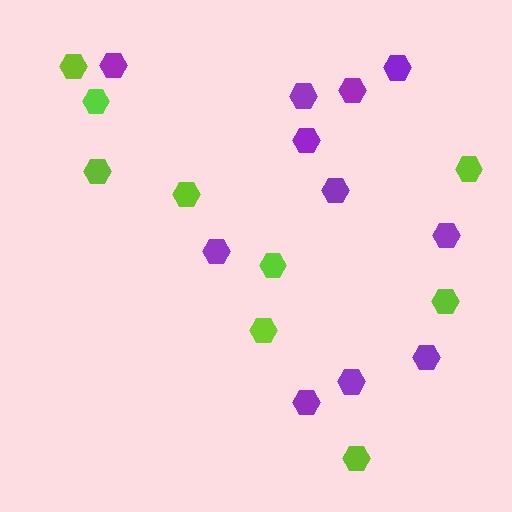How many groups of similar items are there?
There are 2 groups: one group of lime hexagons (9) and one group of purple hexagons (11).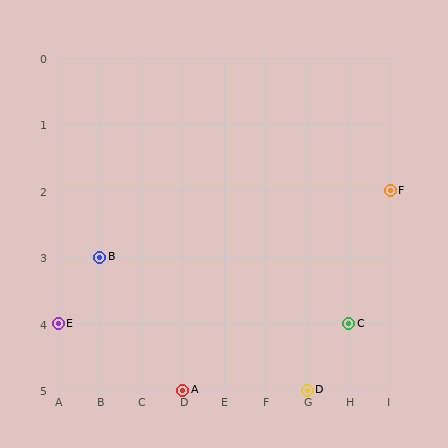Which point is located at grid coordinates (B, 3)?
Point B is at (B, 3).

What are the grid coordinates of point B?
Point B is at grid coordinates (B, 3).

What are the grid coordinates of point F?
Point F is at grid coordinates (I, 2).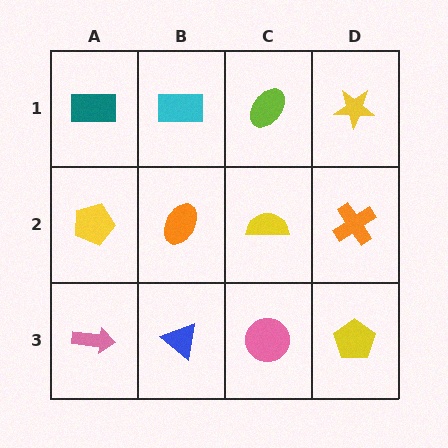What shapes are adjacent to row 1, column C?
A yellow semicircle (row 2, column C), a cyan rectangle (row 1, column B), a yellow star (row 1, column D).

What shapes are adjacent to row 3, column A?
A yellow pentagon (row 2, column A), a blue triangle (row 3, column B).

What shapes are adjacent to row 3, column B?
An orange ellipse (row 2, column B), a pink arrow (row 3, column A), a pink circle (row 3, column C).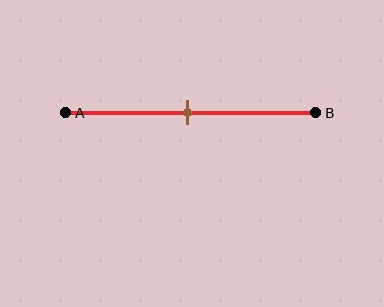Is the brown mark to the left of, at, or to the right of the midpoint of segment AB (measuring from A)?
The brown mark is approximately at the midpoint of segment AB.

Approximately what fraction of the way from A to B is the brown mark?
The brown mark is approximately 50% of the way from A to B.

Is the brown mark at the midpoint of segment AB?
Yes, the mark is approximately at the midpoint.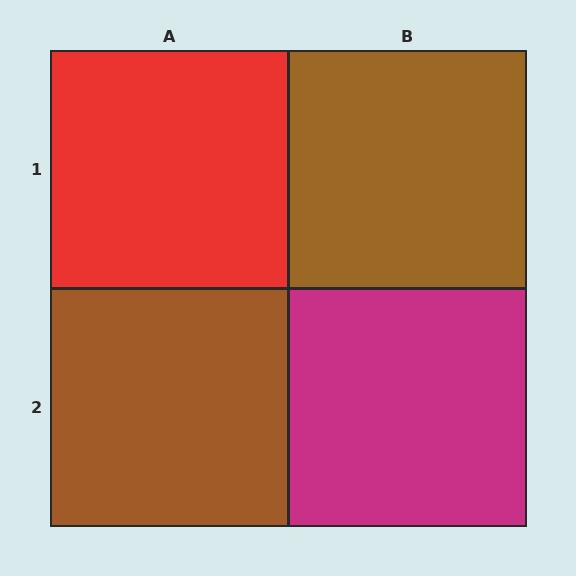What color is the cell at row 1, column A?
Red.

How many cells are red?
1 cell is red.